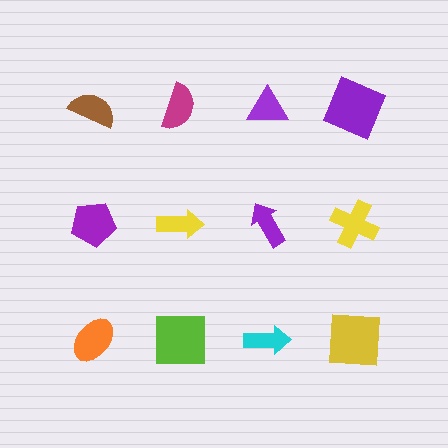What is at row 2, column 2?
A yellow arrow.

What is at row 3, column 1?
An orange ellipse.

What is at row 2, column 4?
A yellow cross.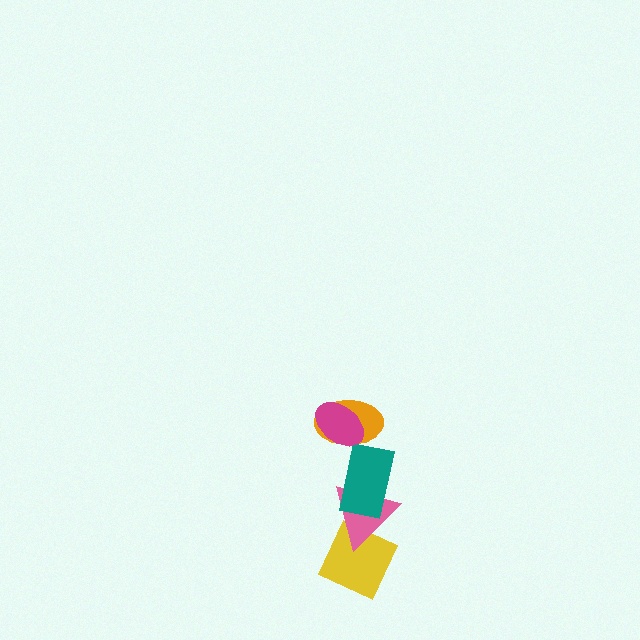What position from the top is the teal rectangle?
The teal rectangle is 3rd from the top.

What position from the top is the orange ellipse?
The orange ellipse is 2nd from the top.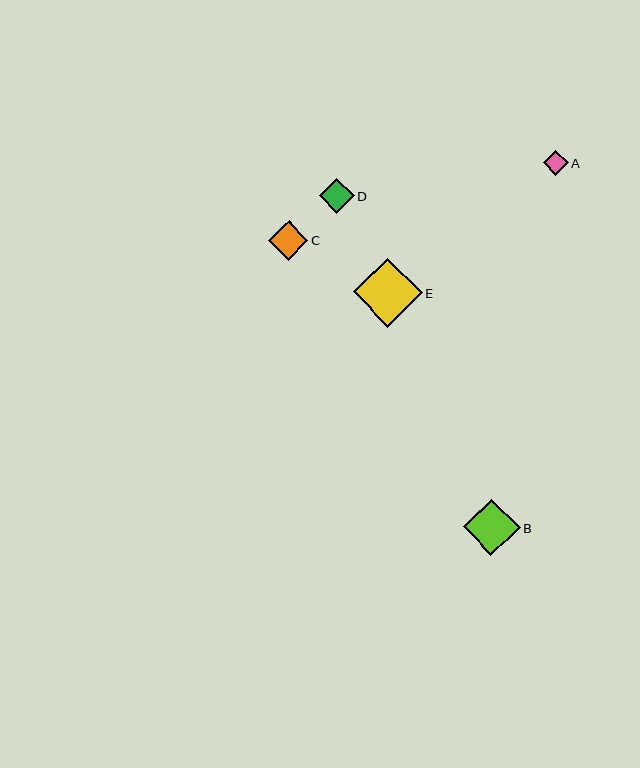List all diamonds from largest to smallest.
From largest to smallest: E, B, C, D, A.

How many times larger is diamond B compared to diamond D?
Diamond B is approximately 1.6 times the size of diamond D.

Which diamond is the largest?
Diamond E is the largest with a size of approximately 69 pixels.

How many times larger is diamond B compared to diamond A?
Diamond B is approximately 2.3 times the size of diamond A.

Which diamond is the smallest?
Diamond A is the smallest with a size of approximately 25 pixels.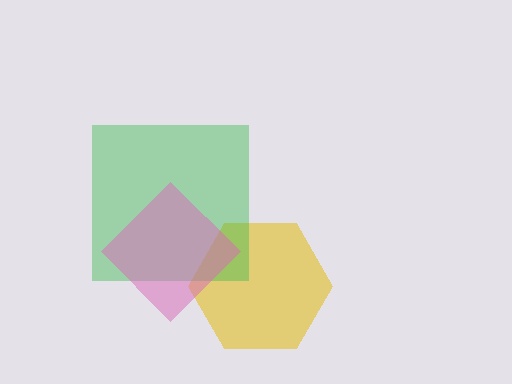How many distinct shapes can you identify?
There are 3 distinct shapes: a yellow hexagon, a green square, a pink diamond.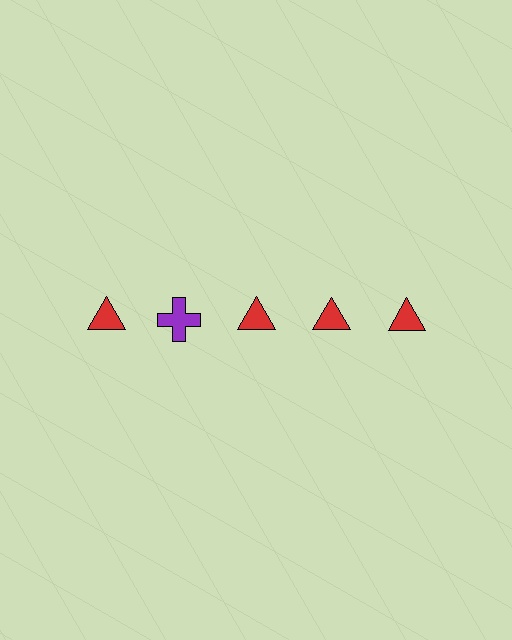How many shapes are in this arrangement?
There are 5 shapes arranged in a grid pattern.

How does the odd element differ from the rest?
It differs in both color (purple instead of red) and shape (cross instead of triangle).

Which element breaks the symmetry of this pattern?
The purple cross in the top row, second from left column breaks the symmetry. All other shapes are red triangles.